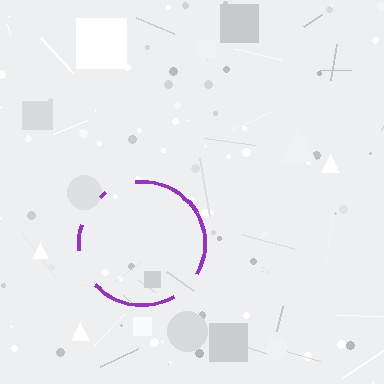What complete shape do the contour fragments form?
The contour fragments form a circle.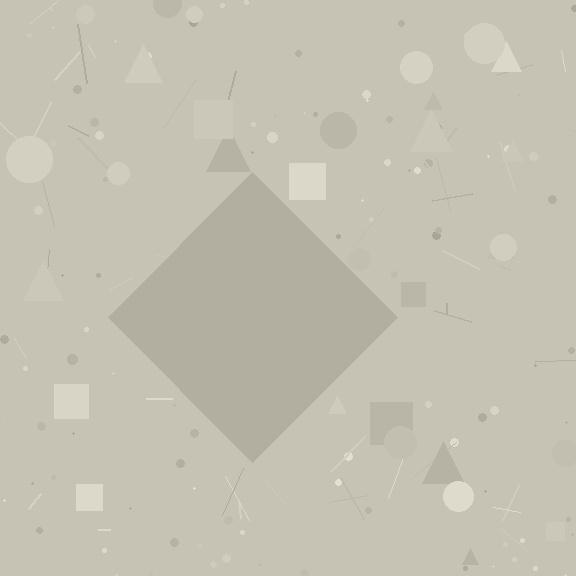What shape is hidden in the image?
A diamond is hidden in the image.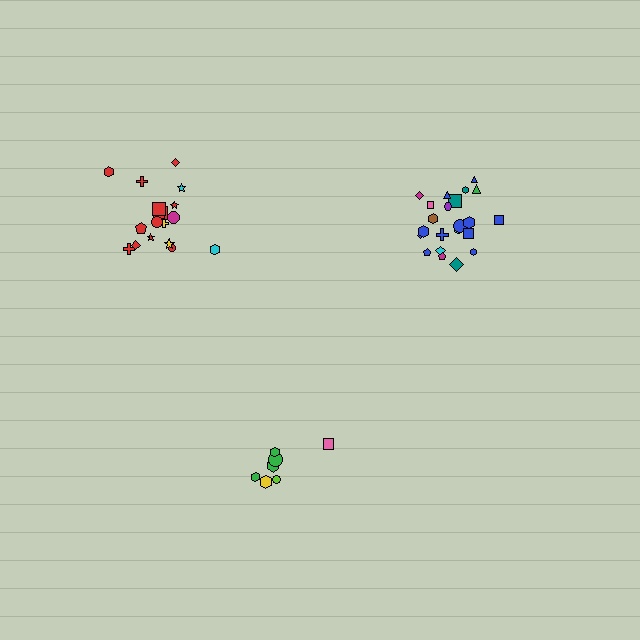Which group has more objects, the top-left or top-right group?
The top-right group.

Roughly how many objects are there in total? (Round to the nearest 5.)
Roughly 45 objects in total.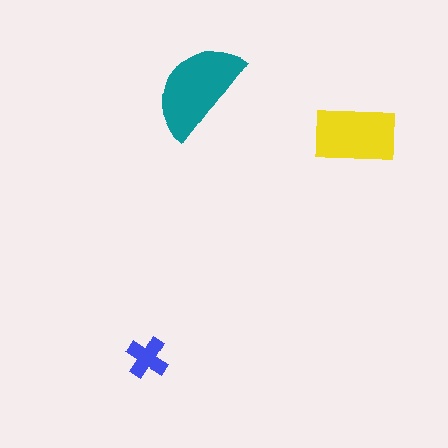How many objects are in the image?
There are 3 objects in the image.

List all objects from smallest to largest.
The blue cross, the yellow rectangle, the teal semicircle.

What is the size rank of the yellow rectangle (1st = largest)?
2nd.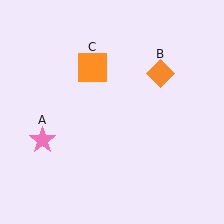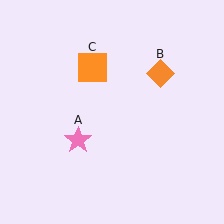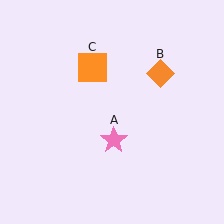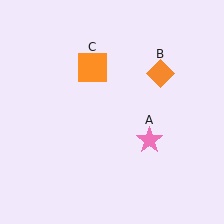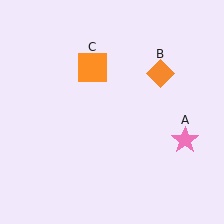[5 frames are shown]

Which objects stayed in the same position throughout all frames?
Orange diamond (object B) and orange square (object C) remained stationary.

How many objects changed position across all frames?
1 object changed position: pink star (object A).